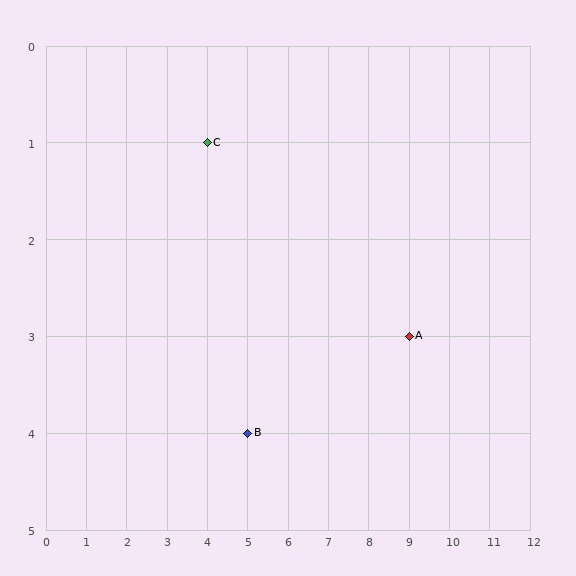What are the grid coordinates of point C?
Point C is at grid coordinates (4, 1).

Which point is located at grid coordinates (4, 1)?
Point C is at (4, 1).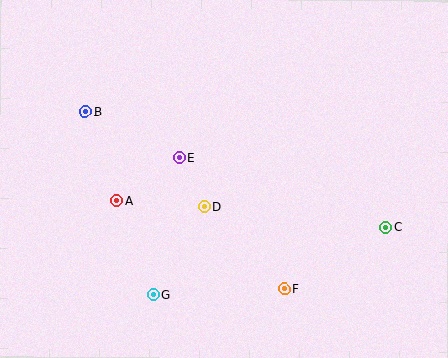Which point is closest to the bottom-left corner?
Point G is closest to the bottom-left corner.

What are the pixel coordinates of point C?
Point C is at (385, 227).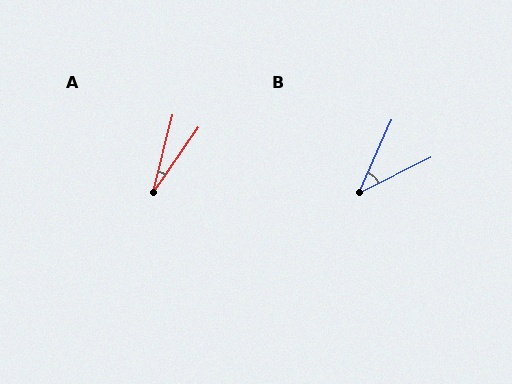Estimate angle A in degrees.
Approximately 21 degrees.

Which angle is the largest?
B, at approximately 39 degrees.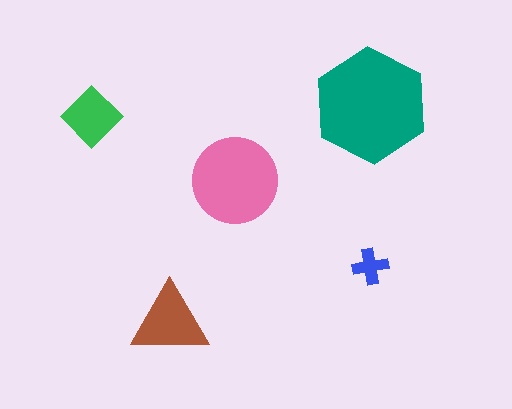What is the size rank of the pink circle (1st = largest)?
2nd.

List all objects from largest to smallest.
The teal hexagon, the pink circle, the brown triangle, the green diamond, the blue cross.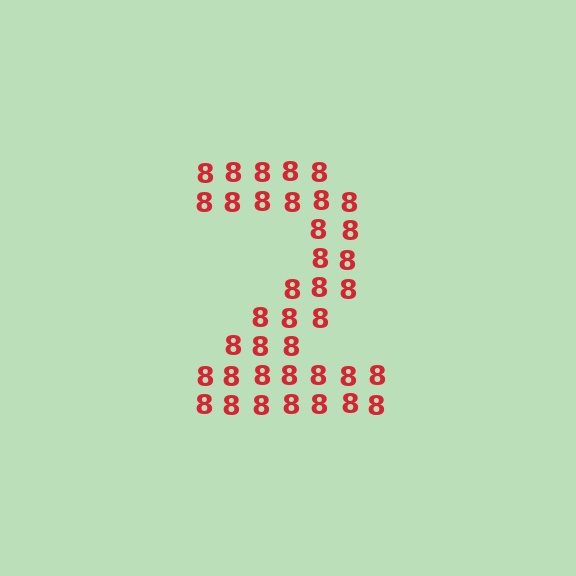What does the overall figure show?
The overall figure shows the digit 2.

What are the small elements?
The small elements are digit 8's.